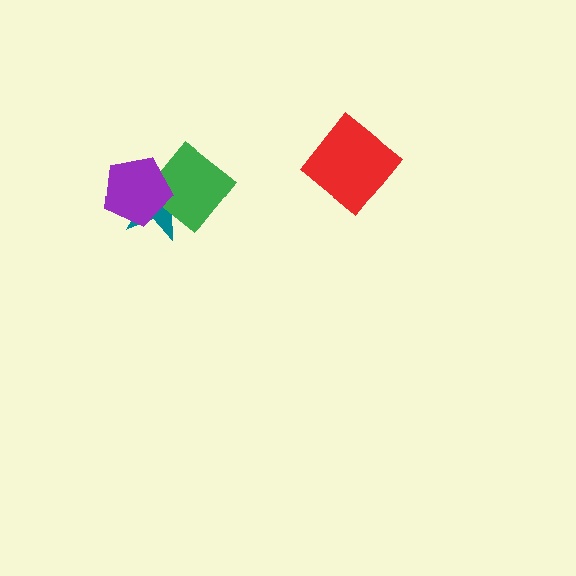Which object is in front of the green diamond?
The purple pentagon is in front of the green diamond.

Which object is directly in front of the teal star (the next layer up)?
The green diamond is directly in front of the teal star.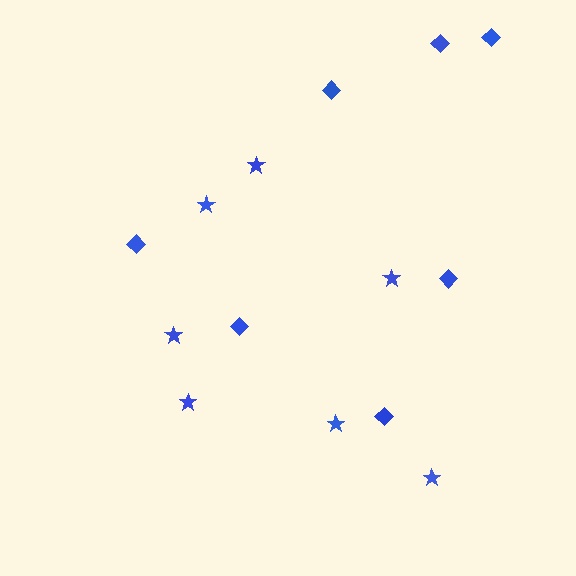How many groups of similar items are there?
There are 2 groups: one group of diamonds (7) and one group of stars (7).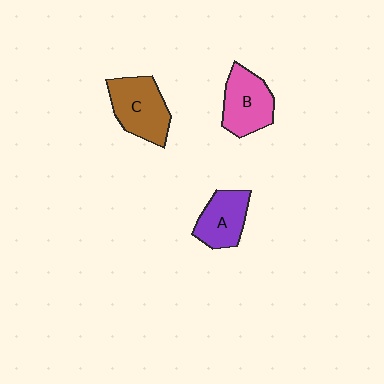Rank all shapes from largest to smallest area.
From largest to smallest: C (brown), B (pink), A (purple).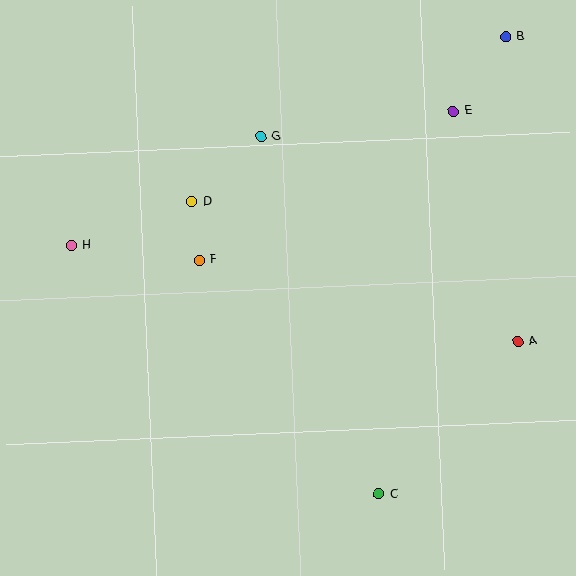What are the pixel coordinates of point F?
Point F is at (199, 260).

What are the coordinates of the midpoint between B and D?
The midpoint between B and D is at (349, 119).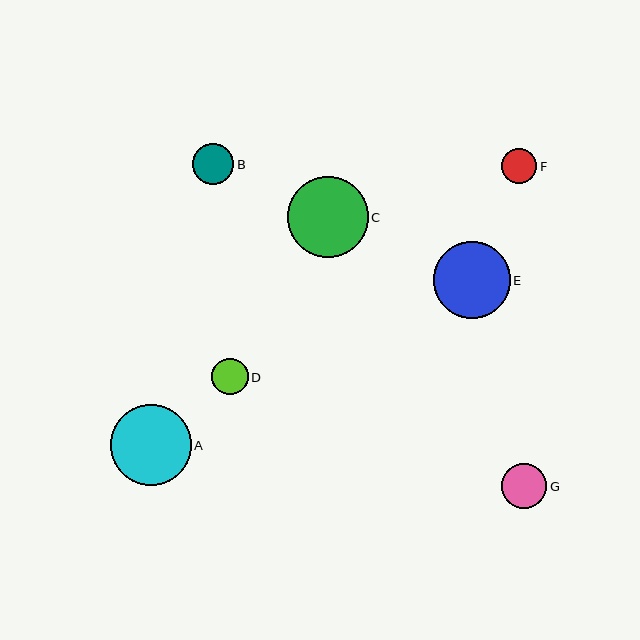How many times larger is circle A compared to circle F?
Circle A is approximately 2.3 times the size of circle F.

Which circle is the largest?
Circle A is the largest with a size of approximately 81 pixels.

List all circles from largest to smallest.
From largest to smallest: A, C, E, G, B, D, F.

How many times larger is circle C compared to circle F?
Circle C is approximately 2.3 times the size of circle F.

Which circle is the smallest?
Circle F is the smallest with a size of approximately 35 pixels.